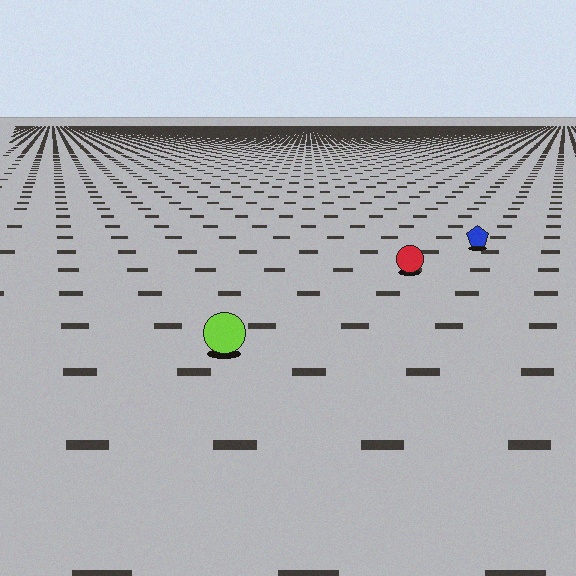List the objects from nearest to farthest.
From nearest to farthest: the lime circle, the red circle, the blue pentagon.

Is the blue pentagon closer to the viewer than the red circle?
No. The red circle is closer — you can tell from the texture gradient: the ground texture is coarser near it.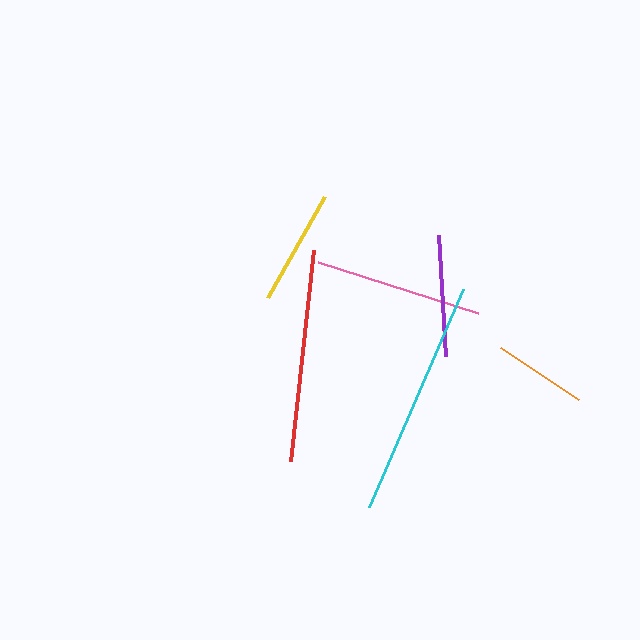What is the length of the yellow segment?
The yellow segment is approximately 116 pixels long.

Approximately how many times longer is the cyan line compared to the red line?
The cyan line is approximately 1.1 times the length of the red line.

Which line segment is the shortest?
The orange line is the shortest at approximately 94 pixels.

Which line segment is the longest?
The cyan line is the longest at approximately 238 pixels.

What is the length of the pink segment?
The pink segment is approximately 168 pixels long.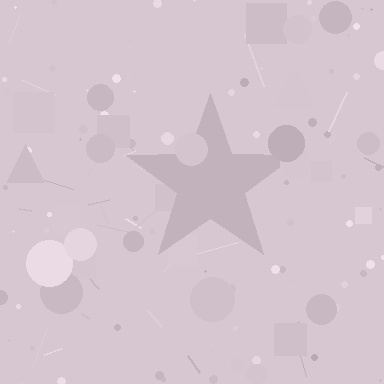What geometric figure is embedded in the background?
A star is embedded in the background.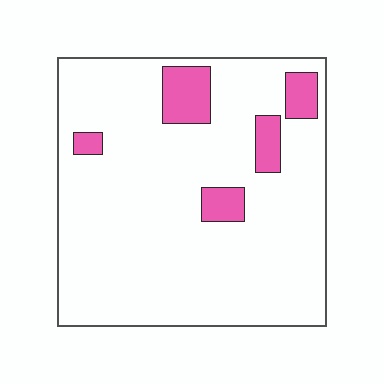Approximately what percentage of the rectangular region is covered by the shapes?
Approximately 10%.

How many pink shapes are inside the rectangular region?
5.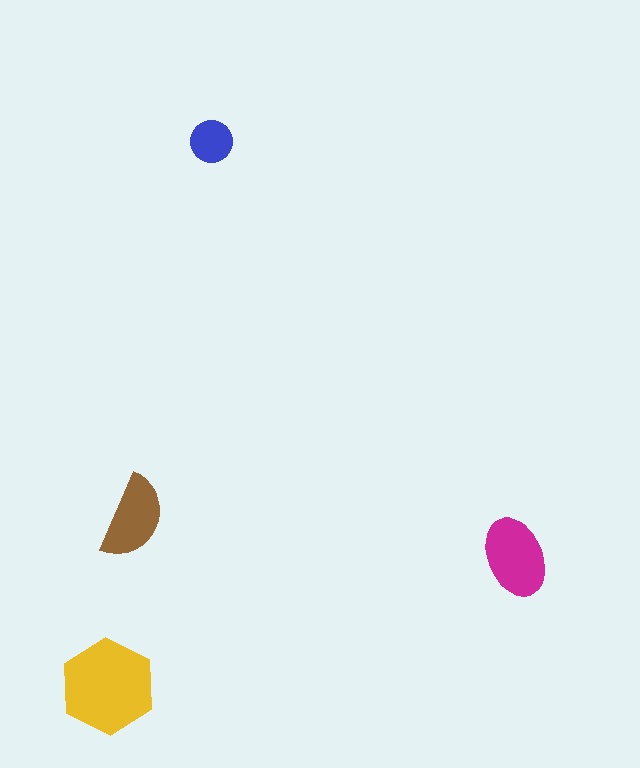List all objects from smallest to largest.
The blue circle, the brown semicircle, the magenta ellipse, the yellow hexagon.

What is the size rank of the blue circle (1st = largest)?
4th.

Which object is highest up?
The blue circle is topmost.